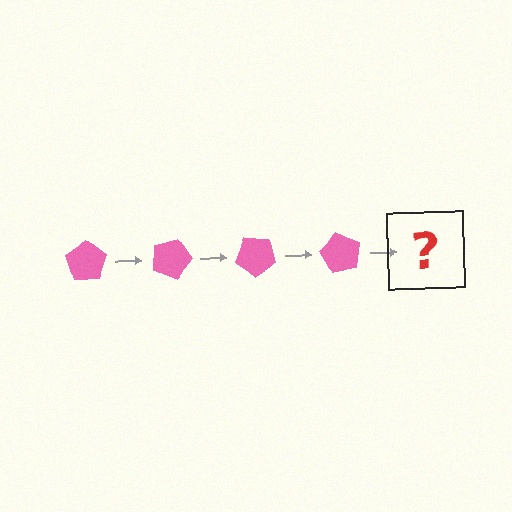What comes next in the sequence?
The next element should be a pink pentagon rotated 80 degrees.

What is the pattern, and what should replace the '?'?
The pattern is that the pentagon rotates 20 degrees each step. The '?' should be a pink pentagon rotated 80 degrees.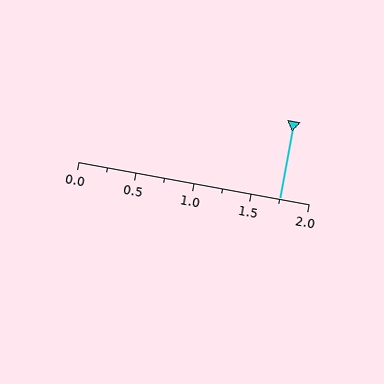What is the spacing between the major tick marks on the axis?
The major ticks are spaced 0.5 apart.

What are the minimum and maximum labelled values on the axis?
The axis runs from 0.0 to 2.0.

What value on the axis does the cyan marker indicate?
The marker indicates approximately 1.75.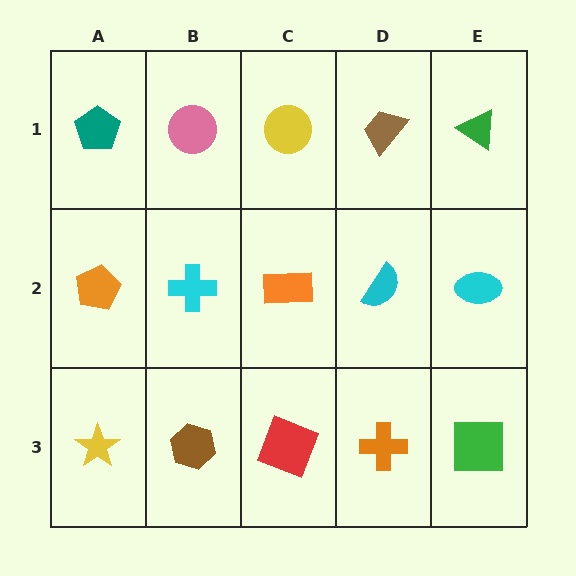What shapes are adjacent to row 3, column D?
A cyan semicircle (row 2, column D), a red square (row 3, column C), a green square (row 3, column E).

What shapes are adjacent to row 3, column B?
A cyan cross (row 2, column B), a yellow star (row 3, column A), a red square (row 3, column C).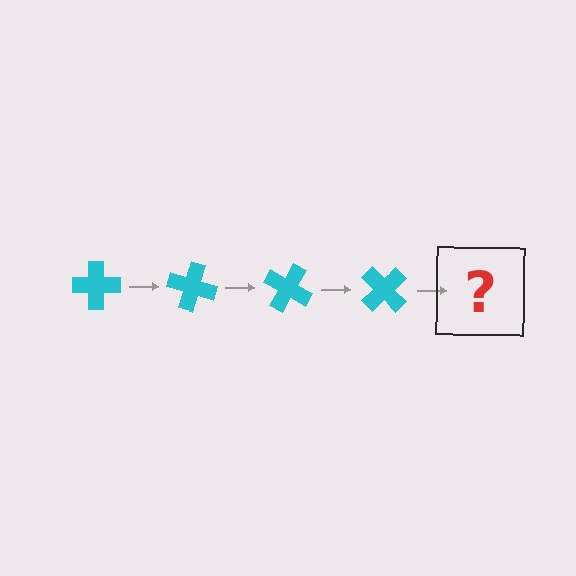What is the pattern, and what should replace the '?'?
The pattern is that the cross rotates 15 degrees each step. The '?' should be a cyan cross rotated 60 degrees.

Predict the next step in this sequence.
The next step is a cyan cross rotated 60 degrees.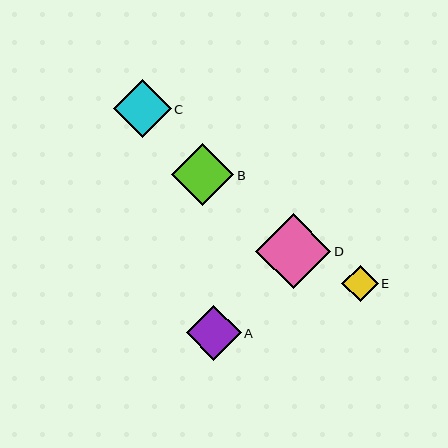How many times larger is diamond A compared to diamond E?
Diamond A is approximately 1.5 times the size of diamond E.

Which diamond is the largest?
Diamond D is the largest with a size of approximately 75 pixels.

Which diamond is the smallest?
Diamond E is the smallest with a size of approximately 36 pixels.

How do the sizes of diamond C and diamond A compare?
Diamond C and diamond A are approximately the same size.